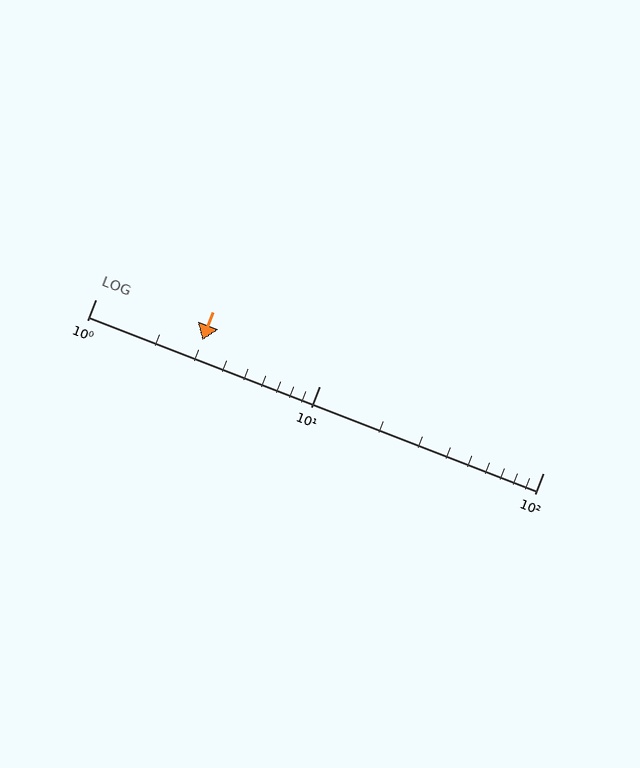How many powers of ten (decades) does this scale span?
The scale spans 2 decades, from 1 to 100.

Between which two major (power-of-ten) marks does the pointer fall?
The pointer is between 1 and 10.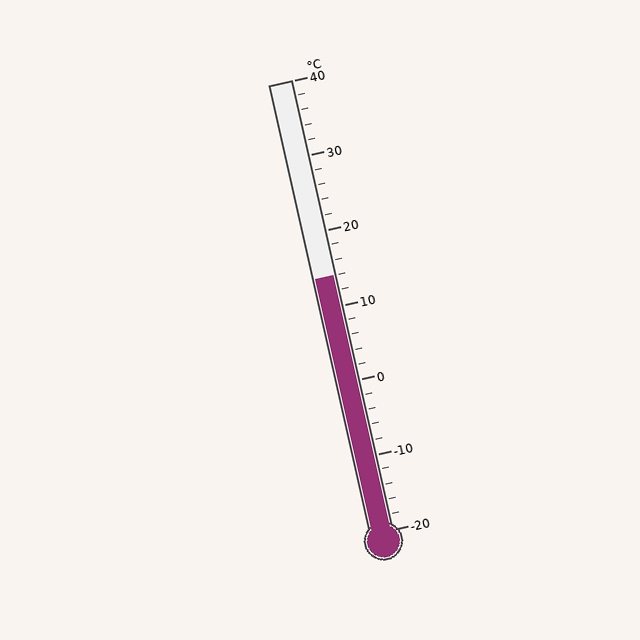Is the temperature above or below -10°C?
The temperature is above -10°C.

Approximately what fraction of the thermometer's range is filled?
The thermometer is filled to approximately 55% of its range.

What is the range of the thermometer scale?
The thermometer scale ranges from -20°C to 40°C.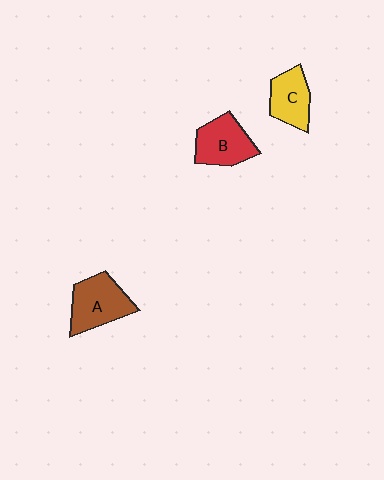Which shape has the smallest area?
Shape C (yellow).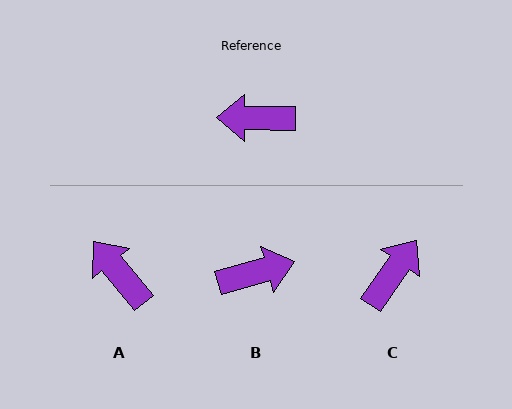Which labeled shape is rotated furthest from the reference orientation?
B, about 164 degrees away.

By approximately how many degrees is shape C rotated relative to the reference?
Approximately 125 degrees clockwise.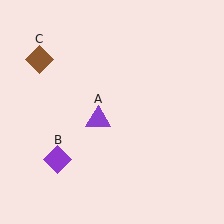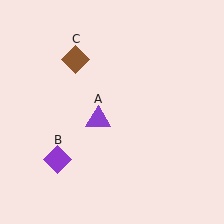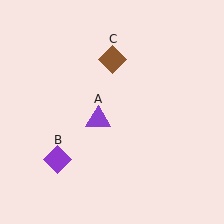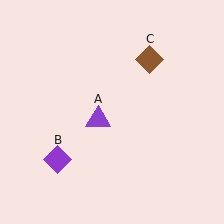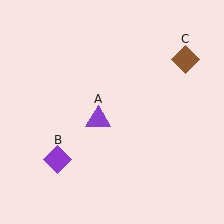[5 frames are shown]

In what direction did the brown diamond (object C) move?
The brown diamond (object C) moved right.